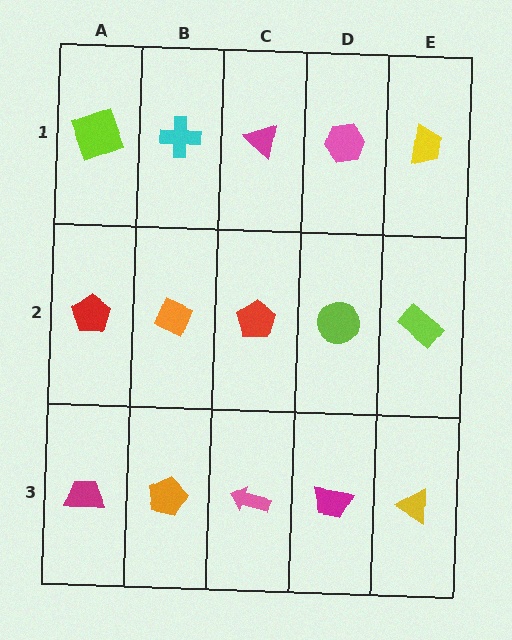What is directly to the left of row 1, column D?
A magenta triangle.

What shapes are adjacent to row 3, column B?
An orange diamond (row 2, column B), a magenta trapezoid (row 3, column A), a pink arrow (row 3, column C).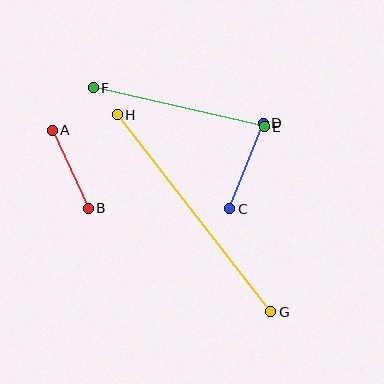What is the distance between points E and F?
The distance is approximately 175 pixels.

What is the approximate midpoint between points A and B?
The midpoint is at approximately (70, 169) pixels.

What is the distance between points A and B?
The distance is approximately 86 pixels.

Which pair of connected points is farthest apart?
Points G and H are farthest apart.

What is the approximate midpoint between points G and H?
The midpoint is at approximately (194, 213) pixels.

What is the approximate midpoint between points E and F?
The midpoint is at approximately (179, 107) pixels.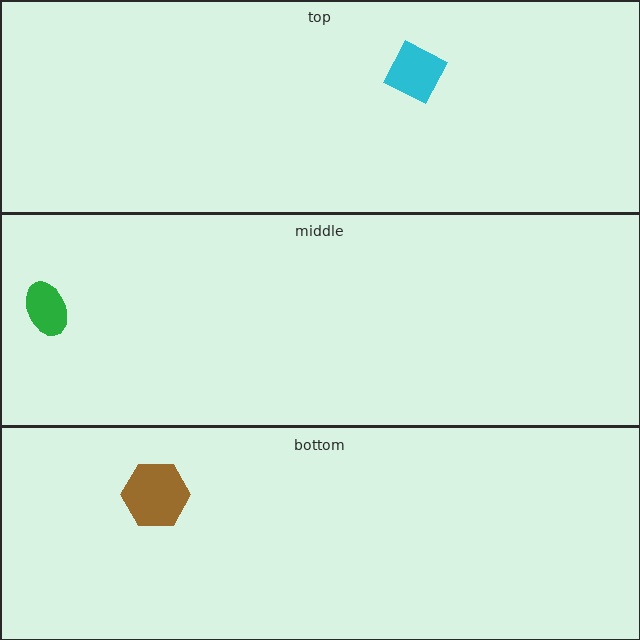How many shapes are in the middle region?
1.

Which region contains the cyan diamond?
The top region.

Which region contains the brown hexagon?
The bottom region.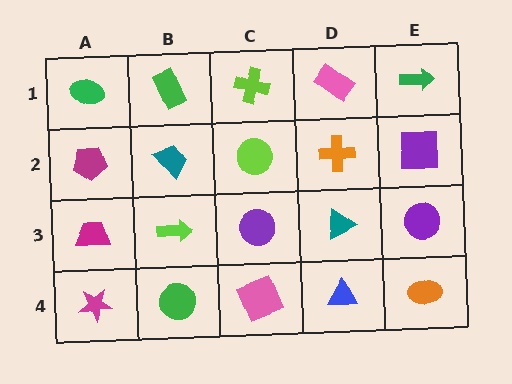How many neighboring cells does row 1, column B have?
3.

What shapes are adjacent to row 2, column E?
A green arrow (row 1, column E), a purple circle (row 3, column E), an orange cross (row 2, column D).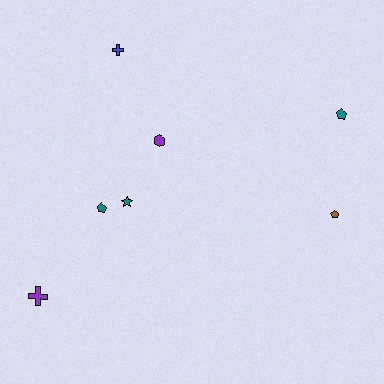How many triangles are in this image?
There are no triangles.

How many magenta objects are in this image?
There are no magenta objects.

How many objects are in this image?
There are 7 objects.